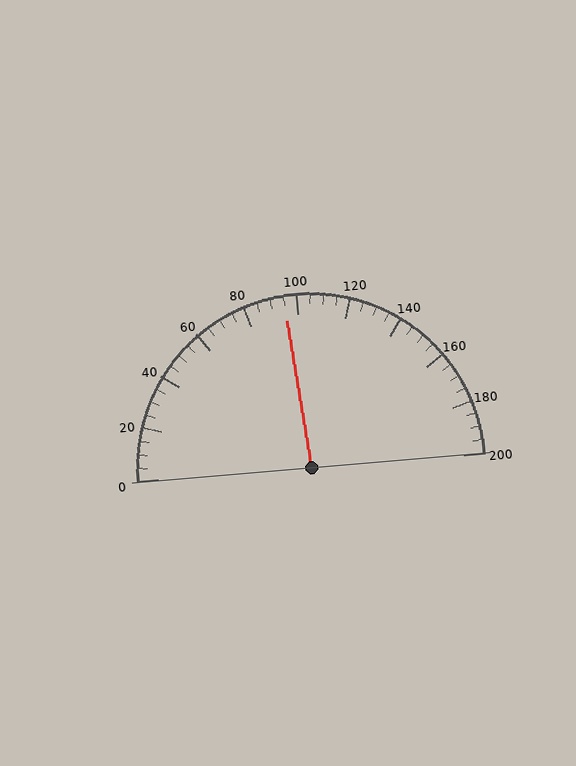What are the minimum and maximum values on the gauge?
The gauge ranges from 0 to 200.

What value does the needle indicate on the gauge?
The needle indicates approximately 95.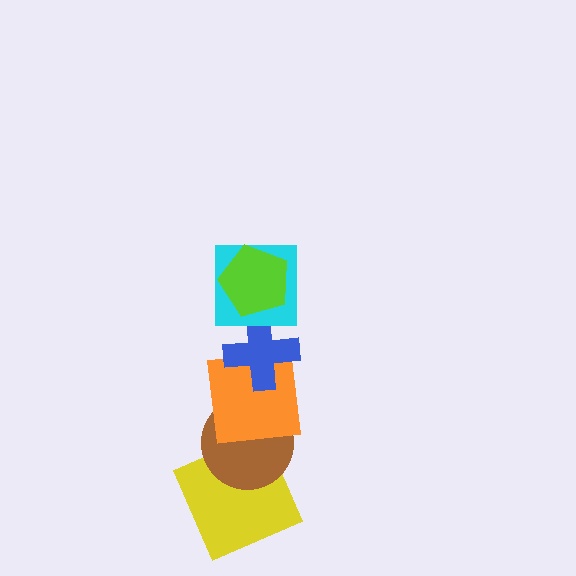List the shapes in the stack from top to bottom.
From top to bottom: the lime pentagon, the cyan square, the blue cross, the orange square, the brown circle, the yellow square.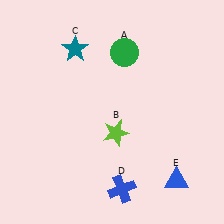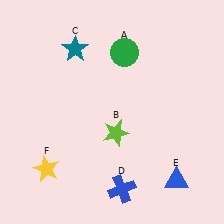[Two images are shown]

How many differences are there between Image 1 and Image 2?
There is 1 difference between the two images.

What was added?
A yellow star (F) was added in Image 2.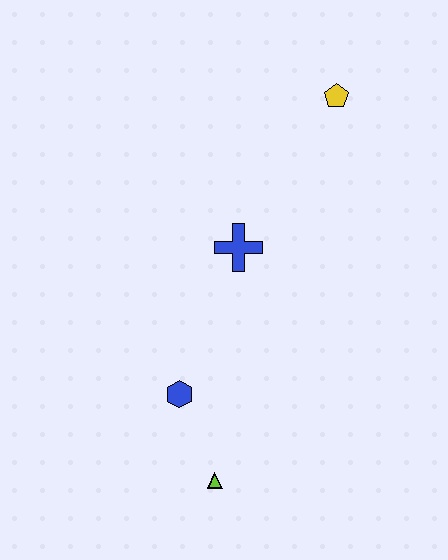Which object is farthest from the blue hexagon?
The yellow pentagon is farthest from the blue hexagon.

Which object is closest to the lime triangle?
The blue hexagon is closest to the lime triangle.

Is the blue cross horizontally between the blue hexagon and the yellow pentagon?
Yes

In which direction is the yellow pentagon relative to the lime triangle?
The yellow pentagon is above the lime triangle.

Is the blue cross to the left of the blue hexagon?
No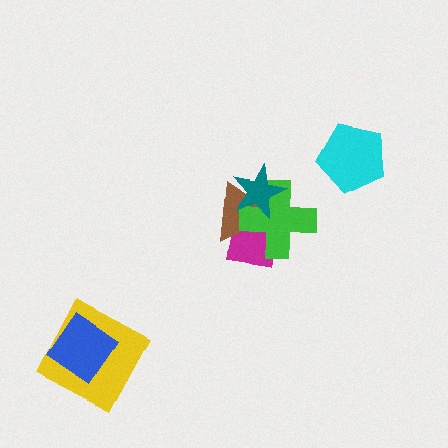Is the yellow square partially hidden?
Yes, it is partially covered by another shape.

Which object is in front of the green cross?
The teal star is in front of the green cross.